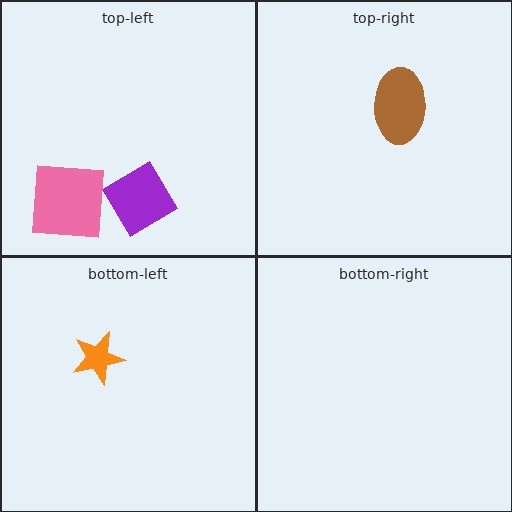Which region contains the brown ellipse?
The top-right region.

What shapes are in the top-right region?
The brown ellipse.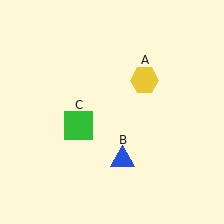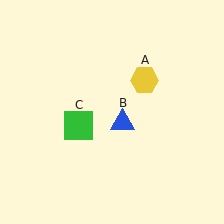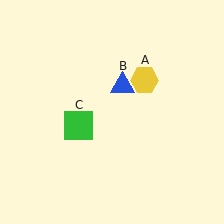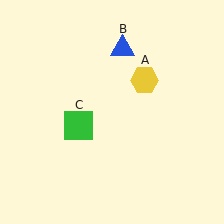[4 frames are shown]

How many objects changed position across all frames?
1 object changed position: blue triangle (object B).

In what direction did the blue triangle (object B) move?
The blue triangle (object B) moved up.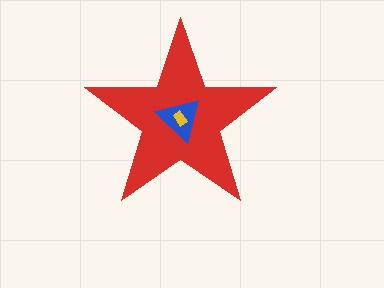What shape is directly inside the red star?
The blue triangle.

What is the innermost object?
The yellow rectangle.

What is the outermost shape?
The red star.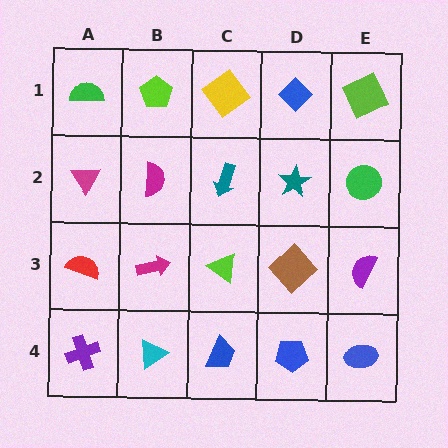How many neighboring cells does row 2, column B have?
4.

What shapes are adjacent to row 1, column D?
A teal star (row 2, column D), a yellow diamond (row 1, column C), a lime square (row 1, column E).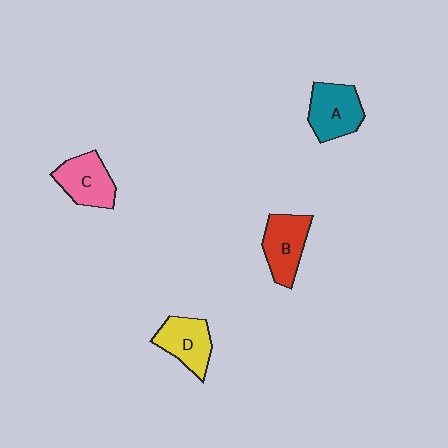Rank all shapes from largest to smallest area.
From largest to smallest: A (teal), B (red), C (pink), D (yellow).